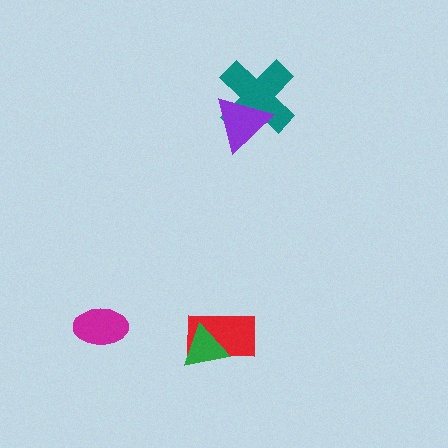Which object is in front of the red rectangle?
The green triangle is in front of the red rectangle.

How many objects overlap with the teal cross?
1 object overlaps with the teal cross.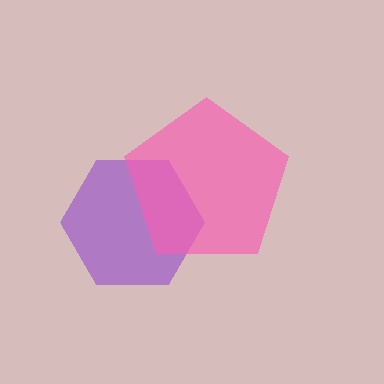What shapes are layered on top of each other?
The layered shapes are: a purple hexagon, a pink pentagon.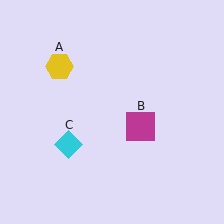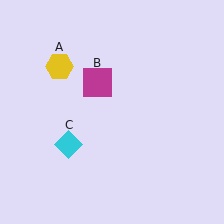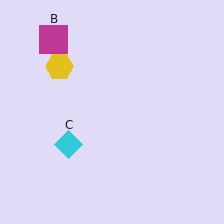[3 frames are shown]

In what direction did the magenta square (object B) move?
The magenta square (object B) moved up and to the left.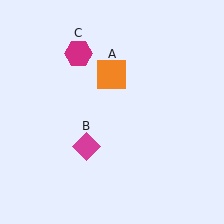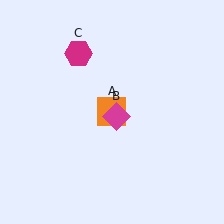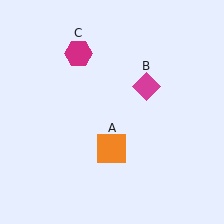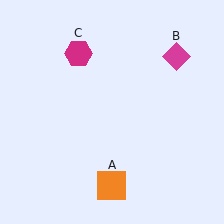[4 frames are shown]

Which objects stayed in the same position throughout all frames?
Magenta hexagon (object C) remained stationary.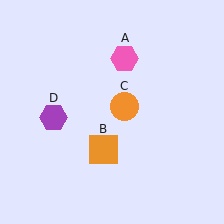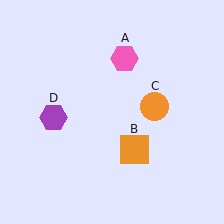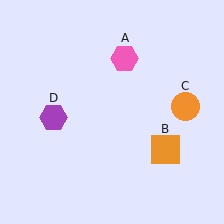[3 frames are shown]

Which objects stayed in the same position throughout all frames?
Pink hexagon (object A) and purple hexagon (object D) remained stationary.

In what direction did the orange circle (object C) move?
The orange circle (object C) moved right.